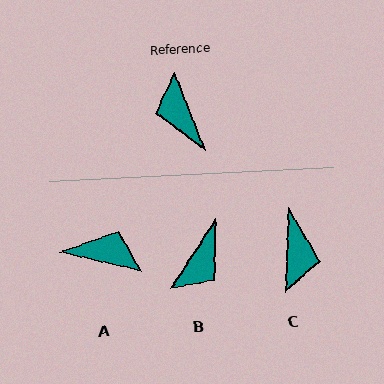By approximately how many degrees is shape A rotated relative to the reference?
Approximately 124 degrees clockwise.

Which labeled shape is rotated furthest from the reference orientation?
C, about 157 degrees away.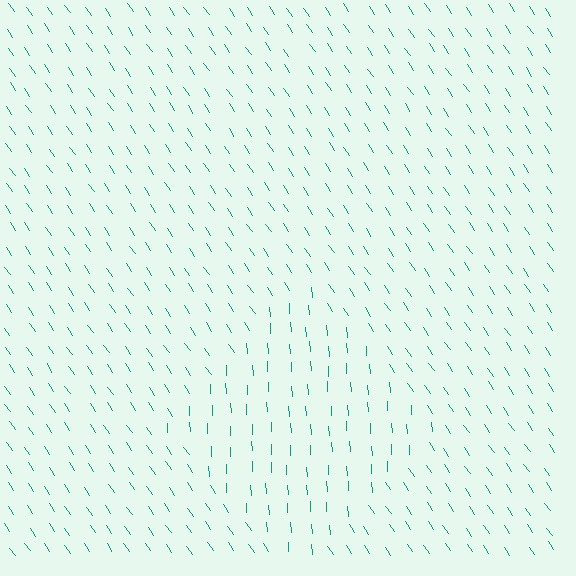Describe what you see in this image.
The image is filled with small teal line segments. A diamond region in the image has lines oriented differently from the surrounding lines, creating a visible texture boundary.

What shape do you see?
I see a diamond.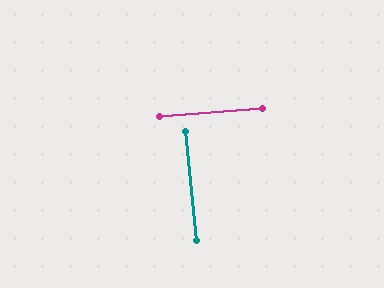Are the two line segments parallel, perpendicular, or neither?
Perpendicular — they meet at approximately 88°.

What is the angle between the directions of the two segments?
Approximately 88 degrees.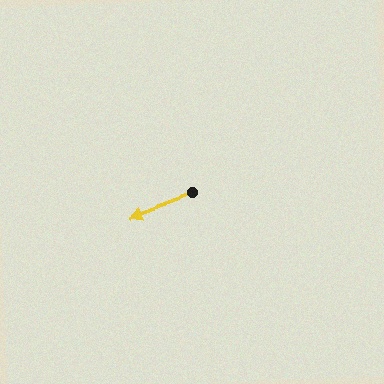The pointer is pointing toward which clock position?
Roughly 8 o'clock.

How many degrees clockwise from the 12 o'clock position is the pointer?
Approximately 249 degrees.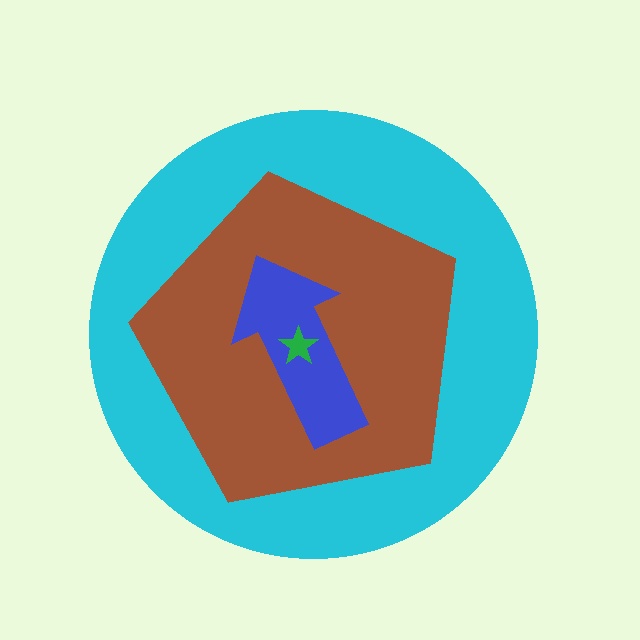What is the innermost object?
The green star.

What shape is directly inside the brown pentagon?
The blue arrow.